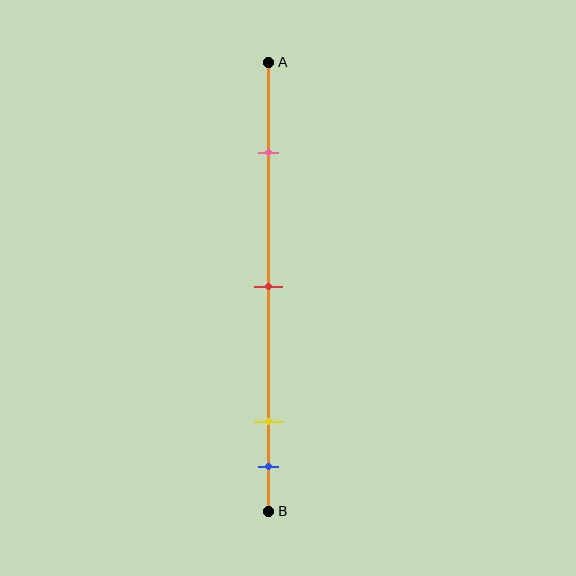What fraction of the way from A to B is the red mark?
The red mark is approximately 50% (0.5) of the way from A to B.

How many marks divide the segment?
There are 4 marks dividing the segment.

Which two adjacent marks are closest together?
The yellow and blue marks are the closest adjacent pair.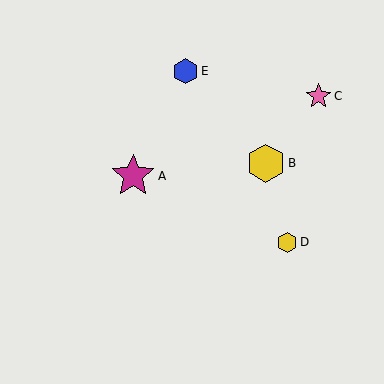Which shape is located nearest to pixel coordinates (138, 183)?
The magenta star (labeled A) at (133, 176) is nearest to that location.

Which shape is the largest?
The magenta star (labeled A) is the largest.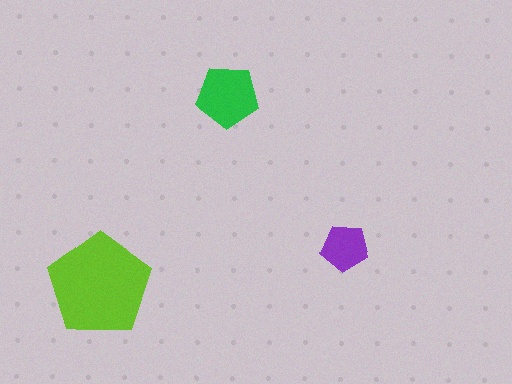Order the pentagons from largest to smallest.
the lime one, the green one, the purple one.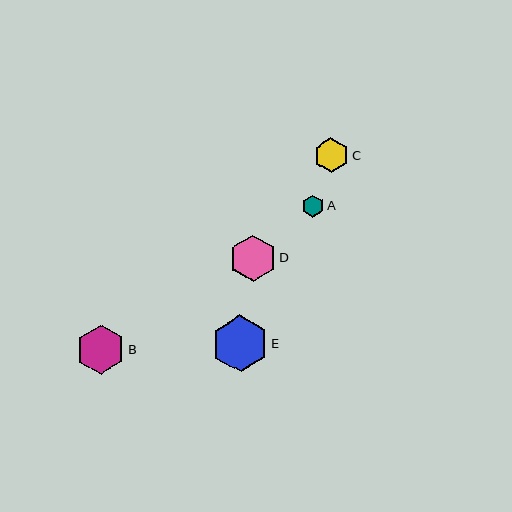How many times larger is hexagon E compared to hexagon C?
Hexagon E is approximately 1.6 times the size of hexagon C.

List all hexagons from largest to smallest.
From largest to smallest: E, B, D, C, A.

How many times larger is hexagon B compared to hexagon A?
Hexagon B is approximately 2.3 times the size of hexagon A.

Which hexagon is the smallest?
Hexagon A is the smallest with a size of approximately 22 pixels.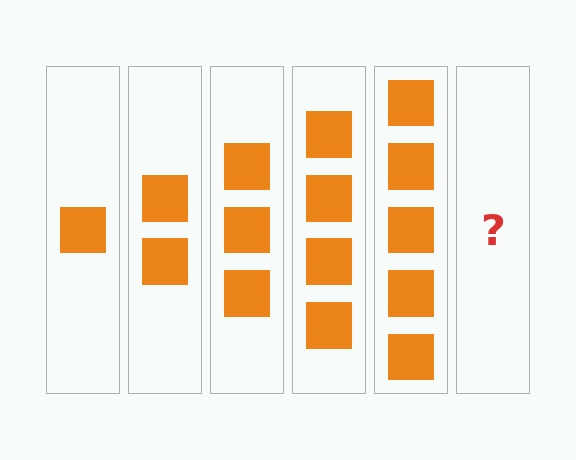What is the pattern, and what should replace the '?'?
The pattern is that each step adds one more square. The '?' should be 6 squares.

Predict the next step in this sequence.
The next step is 6 squares.